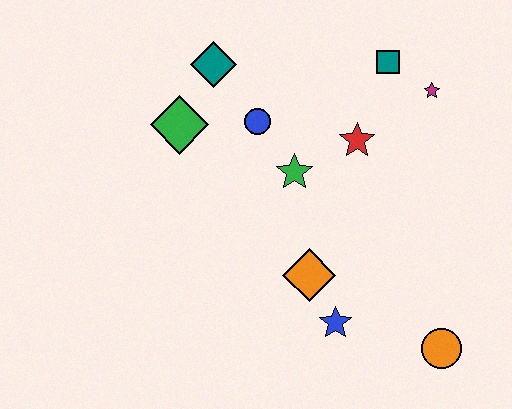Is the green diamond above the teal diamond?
No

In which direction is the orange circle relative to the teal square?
The orange circle is below the teal square.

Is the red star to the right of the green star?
Yes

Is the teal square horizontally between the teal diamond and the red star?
No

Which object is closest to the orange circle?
The blue star is closest to the orange circle.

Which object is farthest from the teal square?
The orange circle is farthest from the teal square.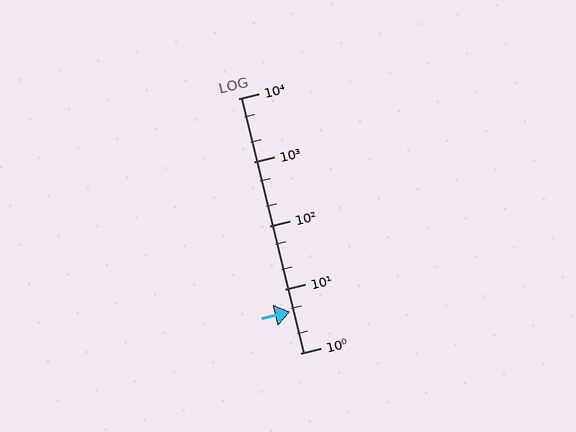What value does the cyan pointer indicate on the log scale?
The pointer indicates approximately 4.4.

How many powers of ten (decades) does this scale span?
The scale spans 4 decades, from 1 to 10000.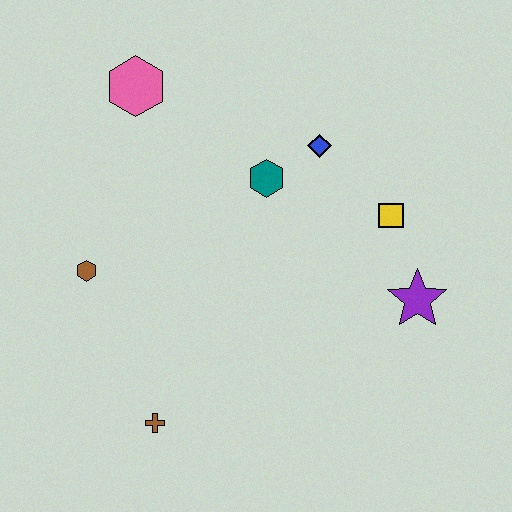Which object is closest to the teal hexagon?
The blue diamond is closest to the teal hexagon.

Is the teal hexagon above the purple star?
Yes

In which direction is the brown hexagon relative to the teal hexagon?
The brown hexagon is to the left of the teal hexagon.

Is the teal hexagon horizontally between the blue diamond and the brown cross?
Yes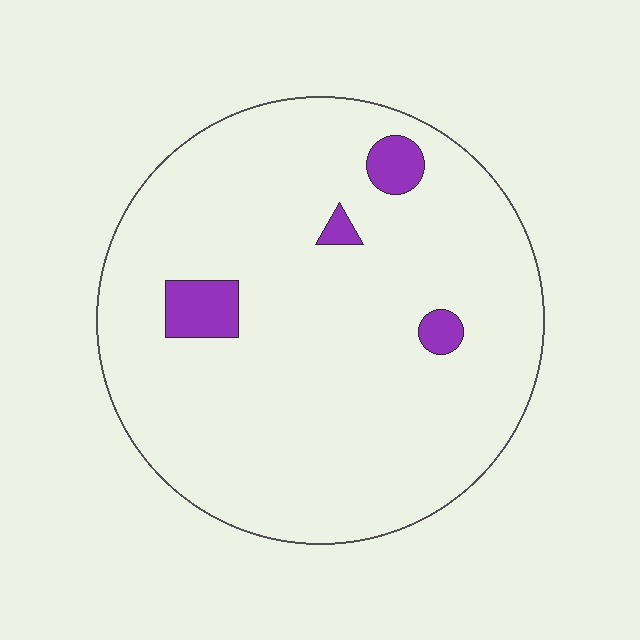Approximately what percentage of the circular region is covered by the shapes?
Approximately 5%.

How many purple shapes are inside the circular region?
4.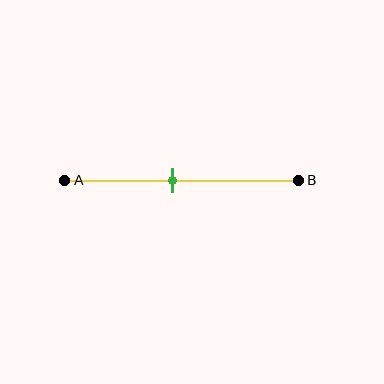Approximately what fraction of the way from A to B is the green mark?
The green mark is approximately 45% of the way from A to B.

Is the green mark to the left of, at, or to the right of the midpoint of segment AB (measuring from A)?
The green mark is to the left of the midpoint of segment AB.